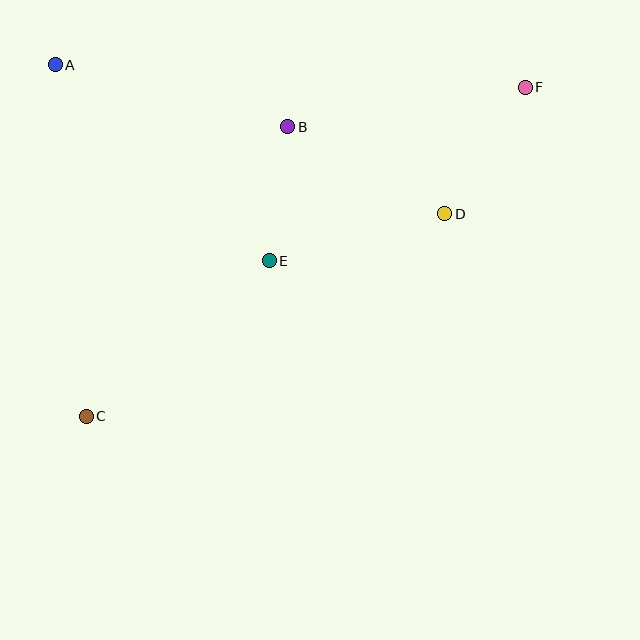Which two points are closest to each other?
Points B and E are closest to each other.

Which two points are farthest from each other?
Points C and F are farthest from each other.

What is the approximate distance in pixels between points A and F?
The distance between A and F is approximately 470 pixels.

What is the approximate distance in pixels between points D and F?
The distance between D and F is approximately 150 pixels.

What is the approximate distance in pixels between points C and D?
The distance between C and D is approximately 412 pixels.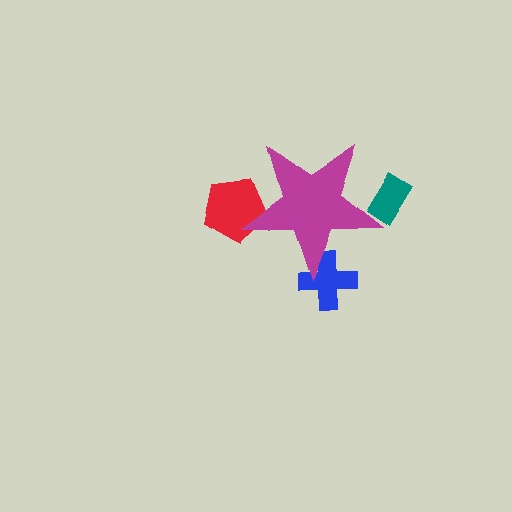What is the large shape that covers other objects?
A magenta star.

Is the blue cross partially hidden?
Yes, the blue cross is partially hidden behind the magenta star.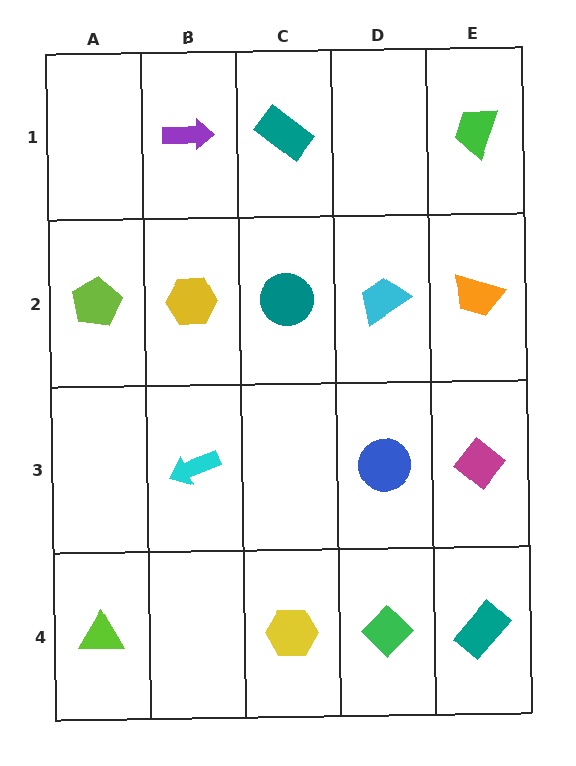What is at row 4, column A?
A lime triangle.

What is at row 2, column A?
A lime pentagon.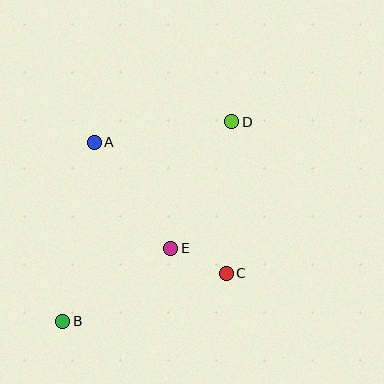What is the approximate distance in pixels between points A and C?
The distance between A and C is approximately 186 pixels.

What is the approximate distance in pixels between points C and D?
The distance between C and D is approximately 152 pixels.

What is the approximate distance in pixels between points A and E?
The distance between A and E is approximately 131 pixels.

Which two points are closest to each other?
Points C and E are closest to each other.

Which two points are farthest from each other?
Points B and D are farthest from each other.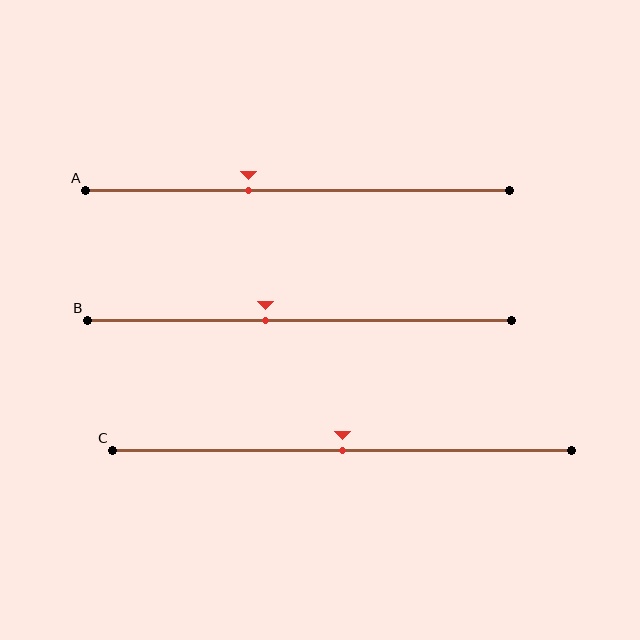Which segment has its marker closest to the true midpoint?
Segment C has its marker closest to the true midpoint.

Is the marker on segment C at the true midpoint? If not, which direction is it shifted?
Yes, the marker on segment C is at the true midpoint.